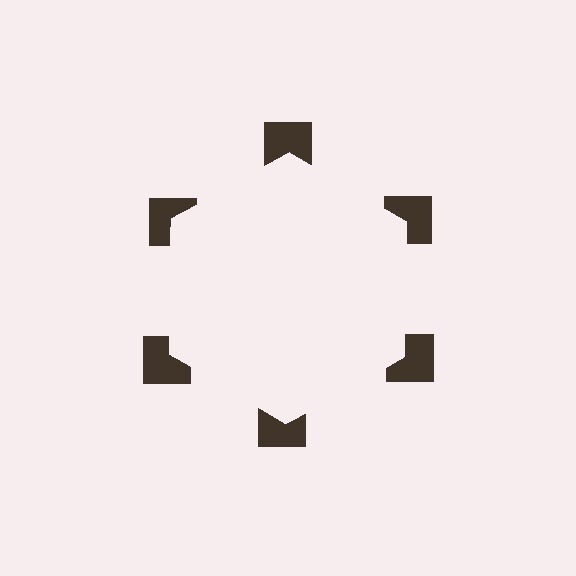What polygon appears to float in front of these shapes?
An illusory hexagon — its edges are inferred from the aligned wedge cuts in the notched squares, not physically drawn.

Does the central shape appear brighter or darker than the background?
It typically appears slightly brighter than the background, even though no actual brightness change is drawn.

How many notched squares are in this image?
There are 6 — one at each vertex of the illusory hexagon.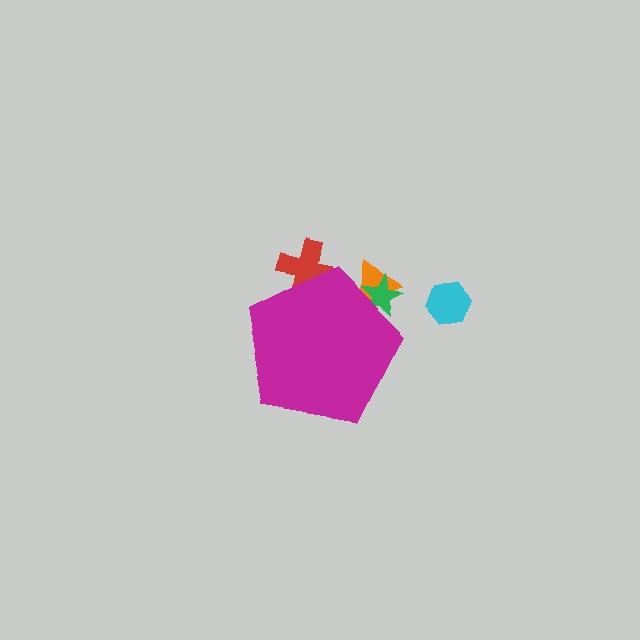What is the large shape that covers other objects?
A magenta pentagon.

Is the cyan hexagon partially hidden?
No, the cyan hexagon is fully visible.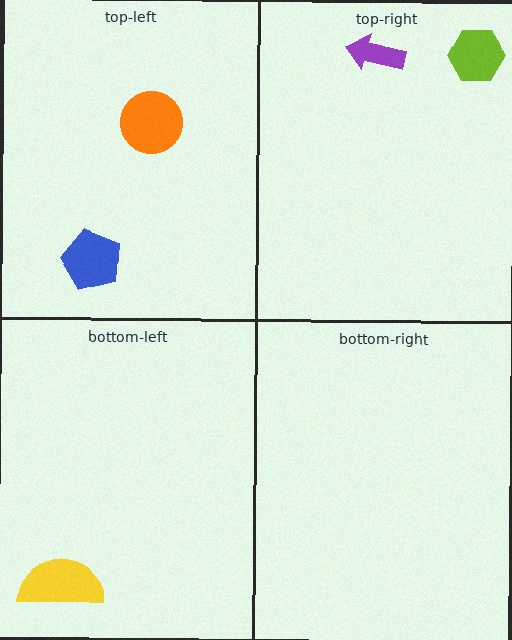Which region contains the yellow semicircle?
The bottom-left region.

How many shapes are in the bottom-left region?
1.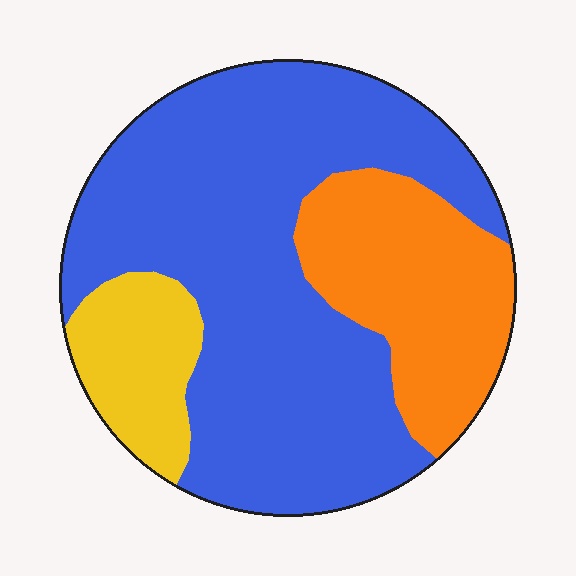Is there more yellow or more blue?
Blue.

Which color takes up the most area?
Blue, at roughly 65%.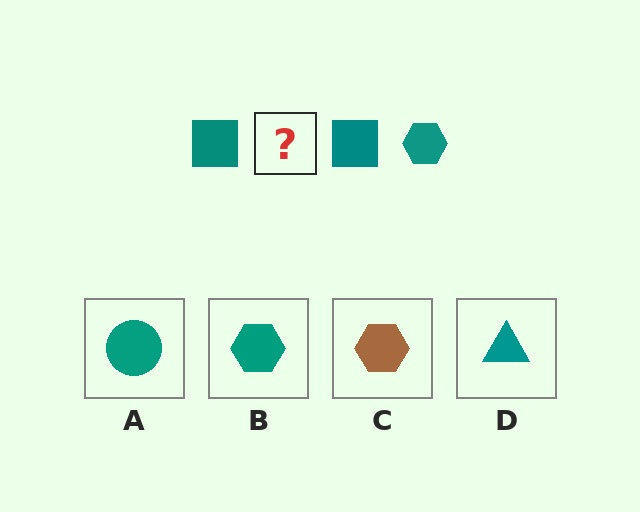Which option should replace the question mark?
Option B.